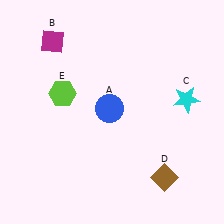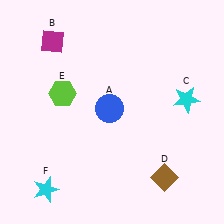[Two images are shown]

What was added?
A cyan star (F) was added in Image 2.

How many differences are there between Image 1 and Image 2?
There is 1 difference between the two images.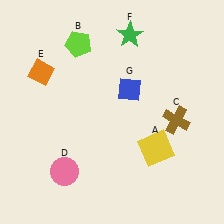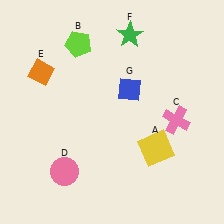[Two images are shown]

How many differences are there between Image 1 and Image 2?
There is 1 difference between the two images.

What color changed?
The cross (C) changed from brown in Image 1 to pink in Image 2.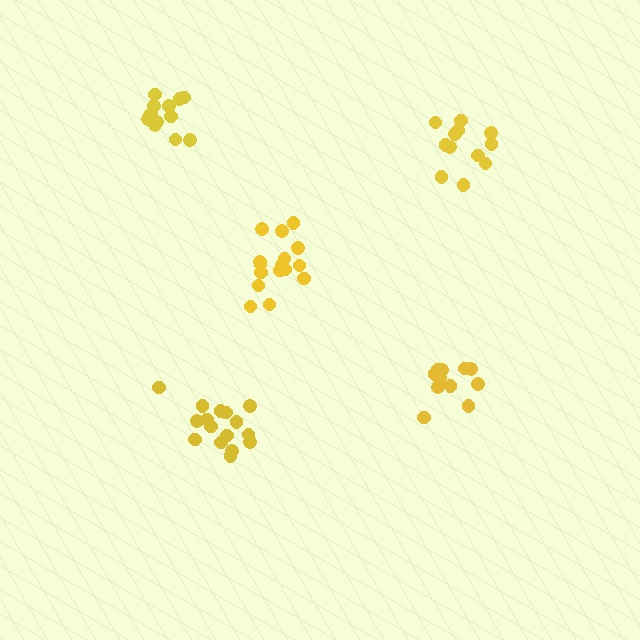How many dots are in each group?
Group 1: 12 dots, Group 2: 16 dots, Group 3: 16 dots, Group 4: 11 dots, Group 5: 13 dots (68 total).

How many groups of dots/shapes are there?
There are 5 groups.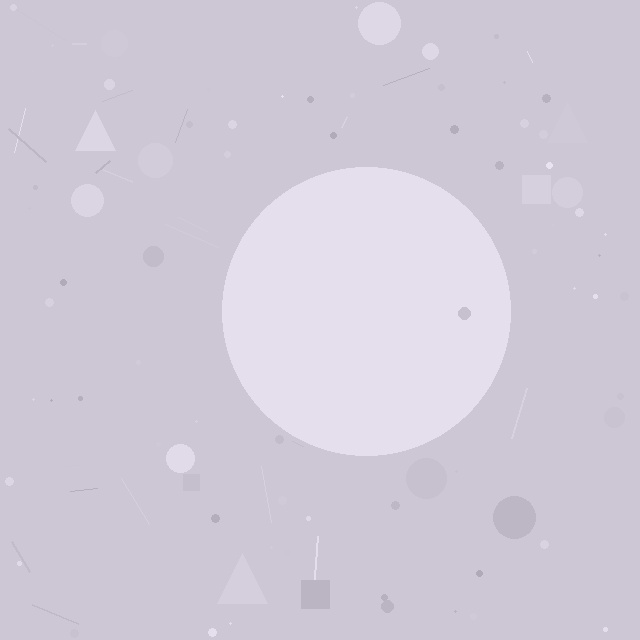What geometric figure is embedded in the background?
A circle is embedded in the background.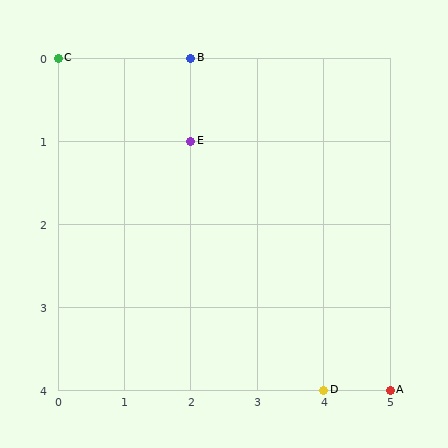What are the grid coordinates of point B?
Point B is at grid coordinates (2, 0).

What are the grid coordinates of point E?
Point E is at grid coordinates (2, 1).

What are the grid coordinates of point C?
Point C is at grid coordinates (0, 0).